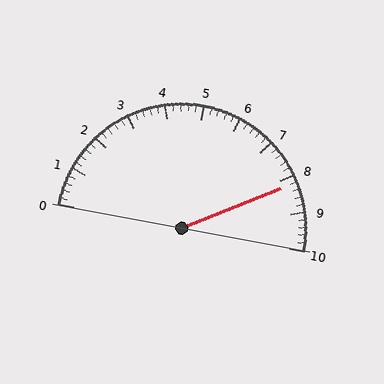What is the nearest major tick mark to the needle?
The nearest major tick mark is 8.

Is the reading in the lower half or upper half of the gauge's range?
The reading is in the upper half of the range (0 to 10).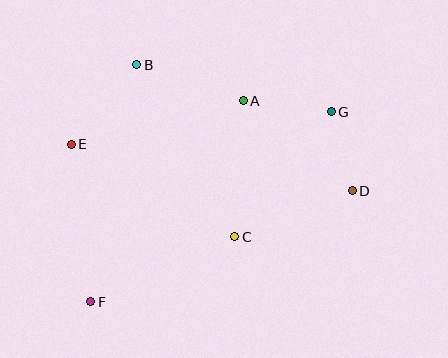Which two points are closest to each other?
Points D and G are closest to each other.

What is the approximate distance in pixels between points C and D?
The distance between C and D is approximately 126 pixels.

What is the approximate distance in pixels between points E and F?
The distance between E and F is approximately 159 pixels.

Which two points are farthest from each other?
Points F and G are farthest from each other.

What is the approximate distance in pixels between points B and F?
The distance between B and F is approximately 242 pixels.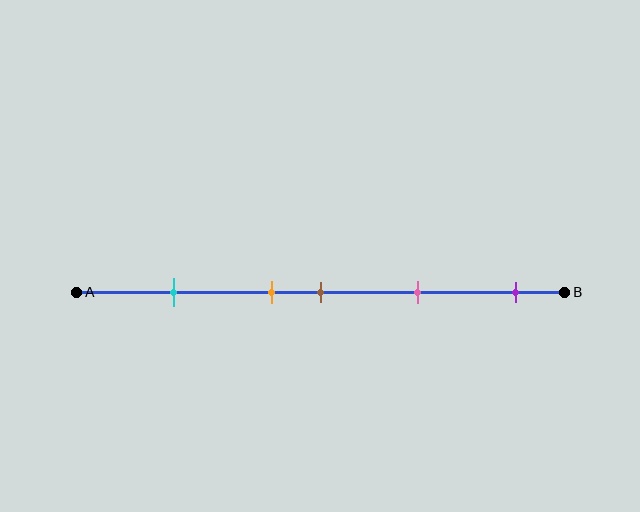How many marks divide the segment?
There are 5 marks dividing the segment.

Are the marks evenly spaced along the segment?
No, the marks are not evenly spaced.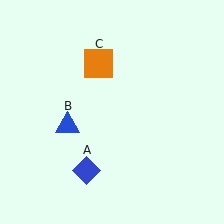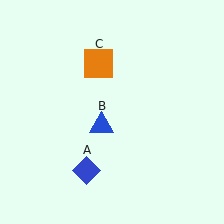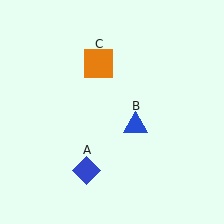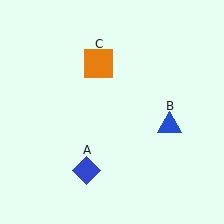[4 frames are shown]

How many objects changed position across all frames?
1 object changed position: blue triangle (object B).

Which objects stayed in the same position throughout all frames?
Blue diamond (object A) and orange square (object C) remained stationary.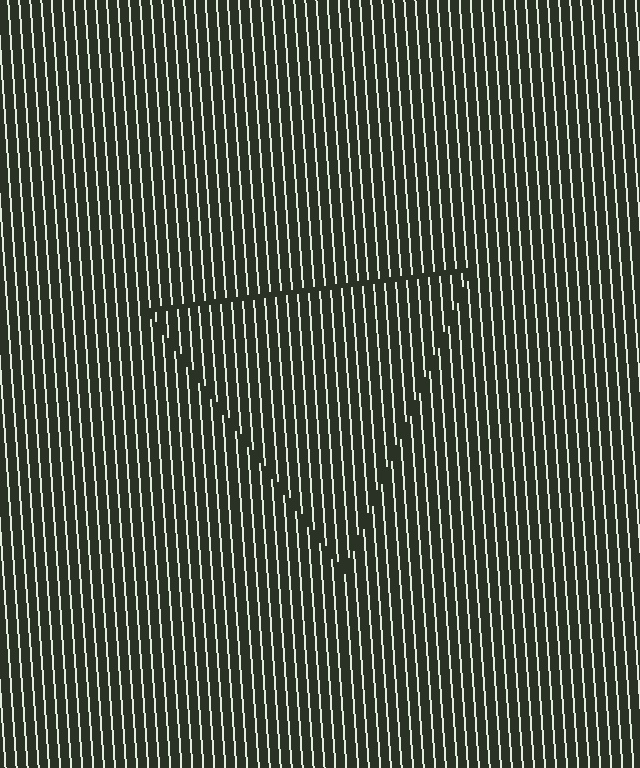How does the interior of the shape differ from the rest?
The interior of the shape contains the same grating, shifted by half a period — the contour is defined by the phase discontinuity where line-ends from the inner and outer gratings abut.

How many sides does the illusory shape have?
3 sides — the line-ends trace a triangle.